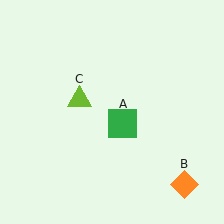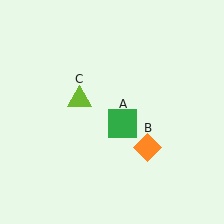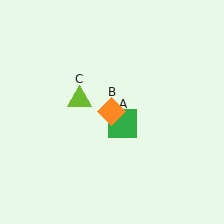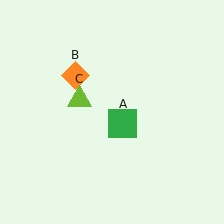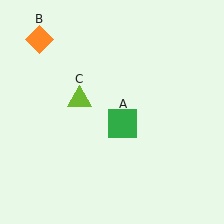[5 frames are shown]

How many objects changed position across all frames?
1 object changed position: orange diamond (object B).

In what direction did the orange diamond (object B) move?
The orange diamond (object B) moved up and to the left.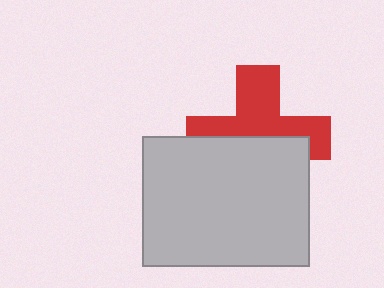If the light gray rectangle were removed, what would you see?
You would see the complete red cross.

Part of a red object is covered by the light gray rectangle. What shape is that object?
It is a cross.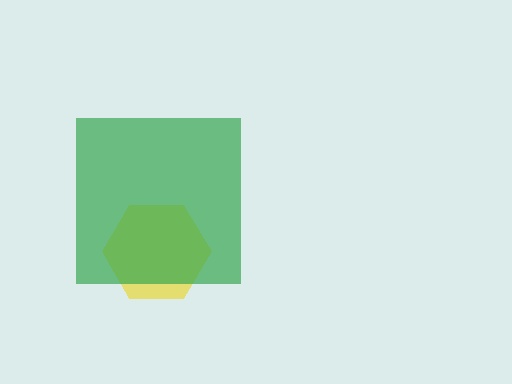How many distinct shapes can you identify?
There are 2 distinct shapes: a yellow hexagon, a green square.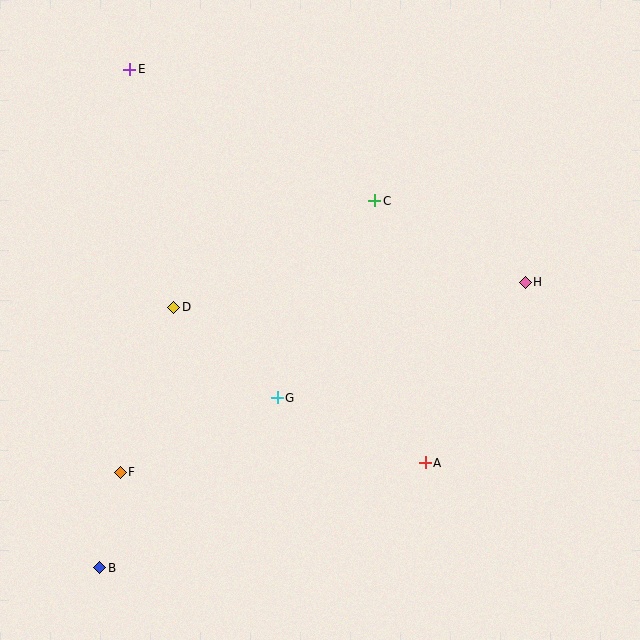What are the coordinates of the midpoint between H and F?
The midpoint between H and F is at (323, 377).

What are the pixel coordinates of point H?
Point H is at (525, 282).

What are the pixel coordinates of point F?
Point F is at (120, 472).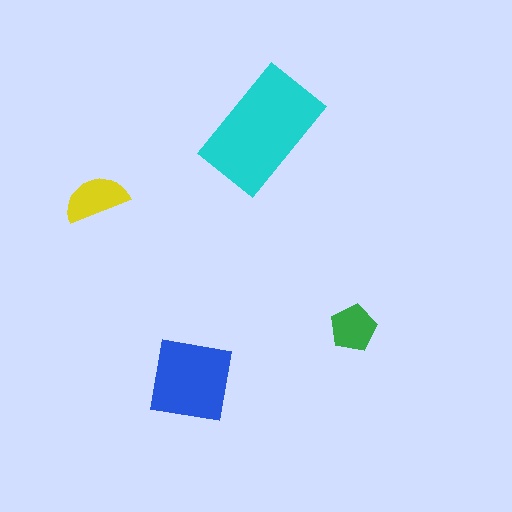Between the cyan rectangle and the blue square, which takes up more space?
The cyan rectangle.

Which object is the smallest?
The green pentagon.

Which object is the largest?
The cyan rectangle.